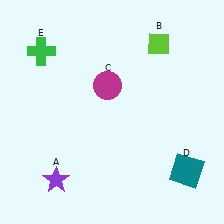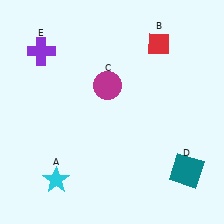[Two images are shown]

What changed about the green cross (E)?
In Image 1, E is green. In Image 2, it changed to purple.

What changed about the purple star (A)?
In Image 1, A is purple. In Image 2, it changed to cyan.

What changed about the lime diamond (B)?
In Image 1, B is lime. In Image 2, it changed to red.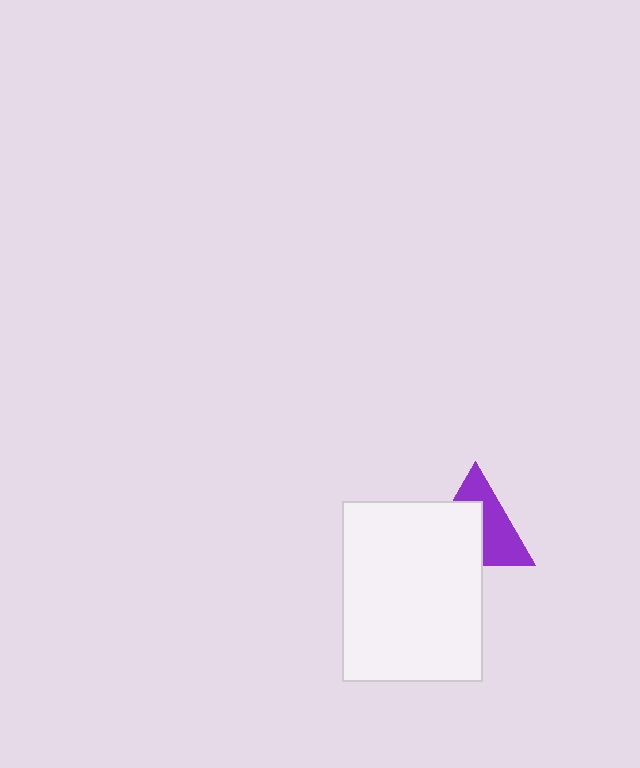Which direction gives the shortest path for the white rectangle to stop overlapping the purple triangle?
Moving toward the lower-left gives the shortest separation.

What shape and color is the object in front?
The object in front is a white rectangle.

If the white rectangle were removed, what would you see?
You would see the complete purple triangle.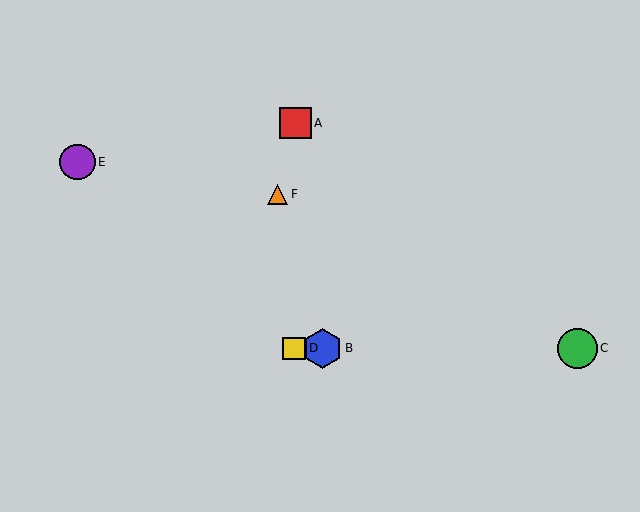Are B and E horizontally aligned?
No, B is at y≈349 and E is at y≈162.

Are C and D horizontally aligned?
Yes, both are at y≈349.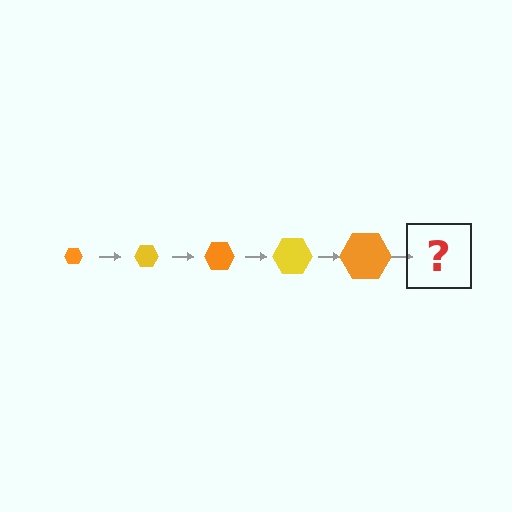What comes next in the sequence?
The next element should be a yellow hexagon, larger than the previous one.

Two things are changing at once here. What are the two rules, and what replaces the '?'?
The two rules are that the hexagon grows larger each step and the color cycles through orange and yellow. The '?' should be a yellow hexagon, larger than the previous one.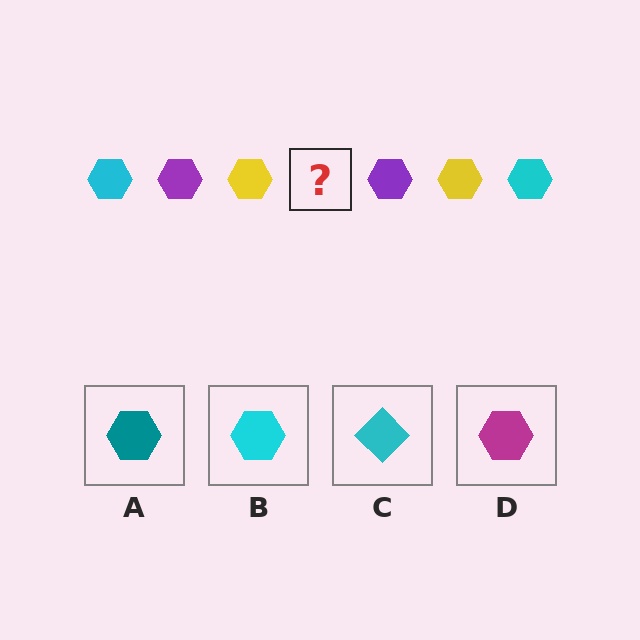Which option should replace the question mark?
Option B.